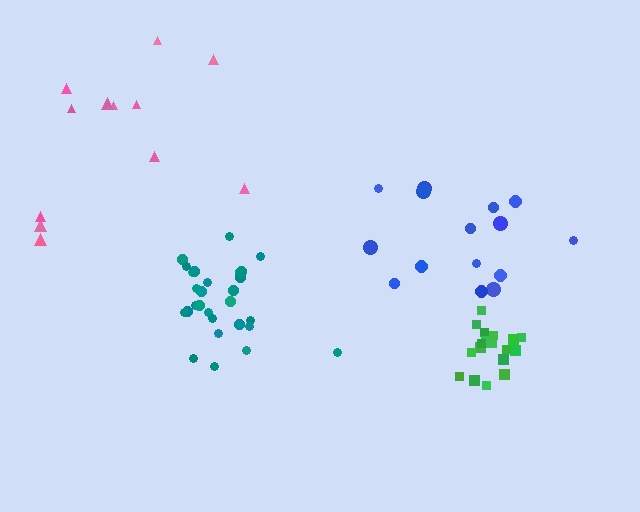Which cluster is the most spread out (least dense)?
Pink.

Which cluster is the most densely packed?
Green.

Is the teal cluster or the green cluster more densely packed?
Green.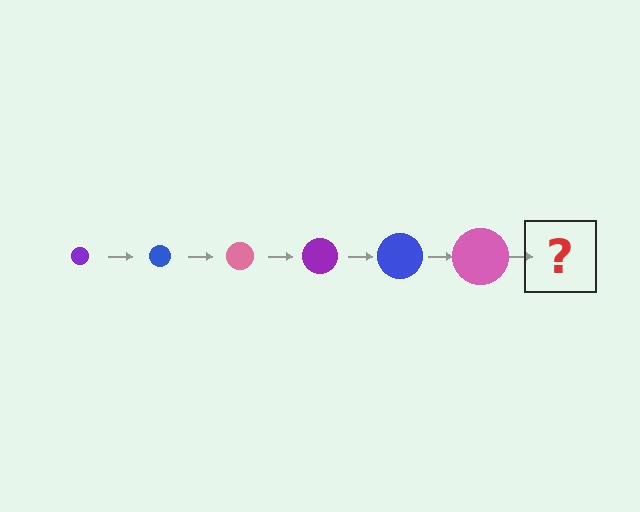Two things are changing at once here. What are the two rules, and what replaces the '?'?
The two rules are that the circle grows larger each step and the color cycles through purple, blue, and pink. The '?' should be a purple circle, larger than the previous one.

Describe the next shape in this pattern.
It should be a purple circle, larger than the previous one.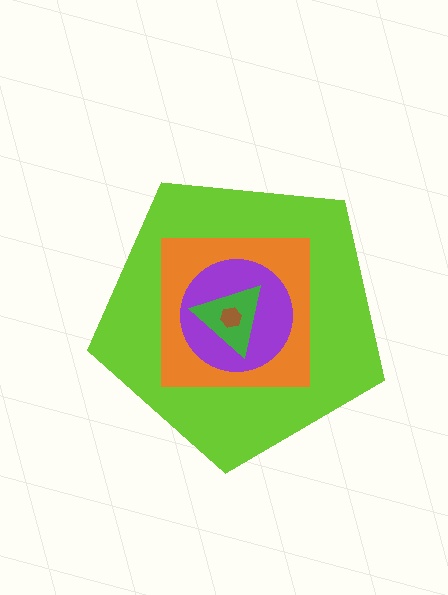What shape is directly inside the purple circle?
The green triangle.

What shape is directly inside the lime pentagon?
The orange square.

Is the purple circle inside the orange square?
Yes.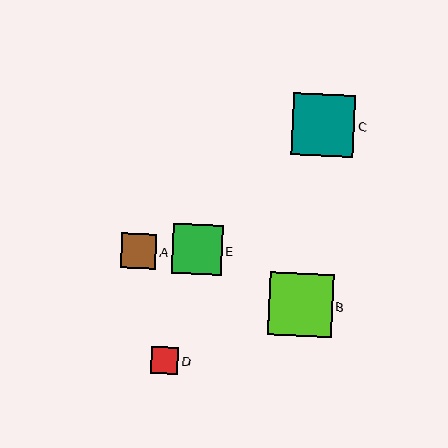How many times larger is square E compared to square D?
Square E is approximately 1.8 times the size of square D.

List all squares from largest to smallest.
From largest to smallest: B, C, E, A, D.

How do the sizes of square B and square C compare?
Square B and square C are approximately the same size.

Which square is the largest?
Square B is the largest with a size of approximately 63 pixels.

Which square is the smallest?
Square D is the smallest with a size of approximately 27 pixels.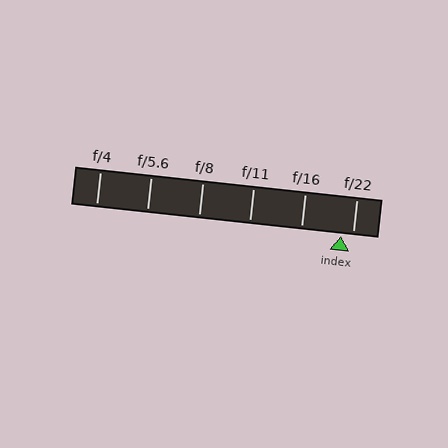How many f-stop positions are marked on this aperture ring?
There are 6 f-stop positions marked.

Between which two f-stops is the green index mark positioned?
The index mark is between f/16 and f/22.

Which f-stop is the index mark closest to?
The index mark is closest to f/22.